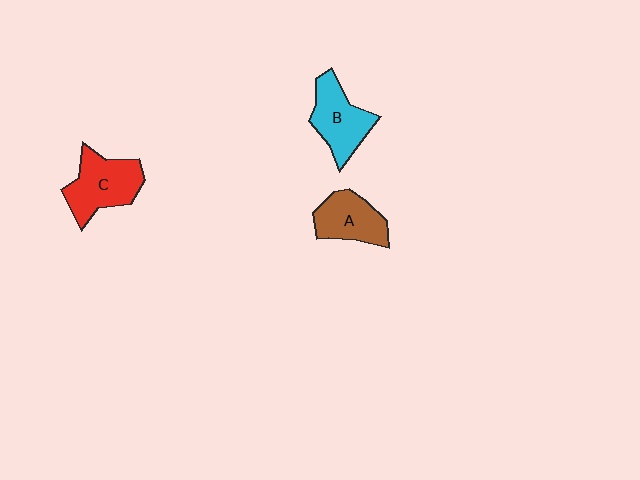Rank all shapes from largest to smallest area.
From largest to smallest: C (red), B (cyan), A (brown).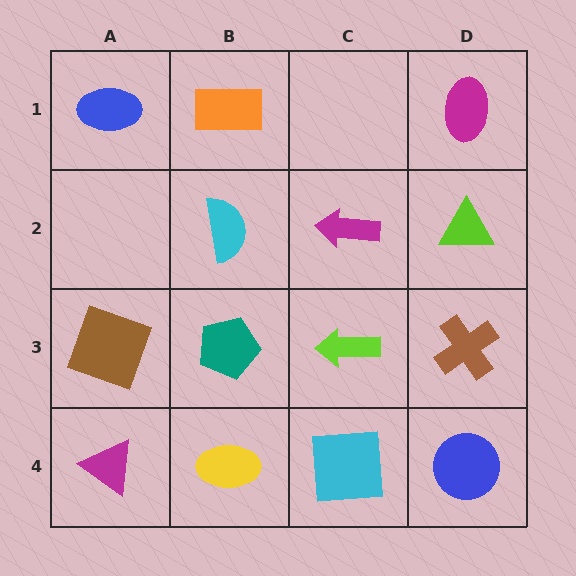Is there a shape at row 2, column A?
No, that cell is empty.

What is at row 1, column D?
A magenta ellipse.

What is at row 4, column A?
A magenta triangle.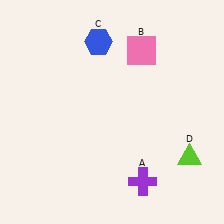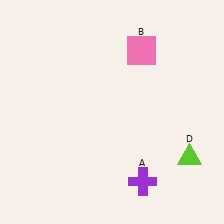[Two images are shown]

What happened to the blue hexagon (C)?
The blue hexagon (C) was removed in Image 2. It was in the top-left area of Image 1.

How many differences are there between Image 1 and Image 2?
There is 1 difference between the two images.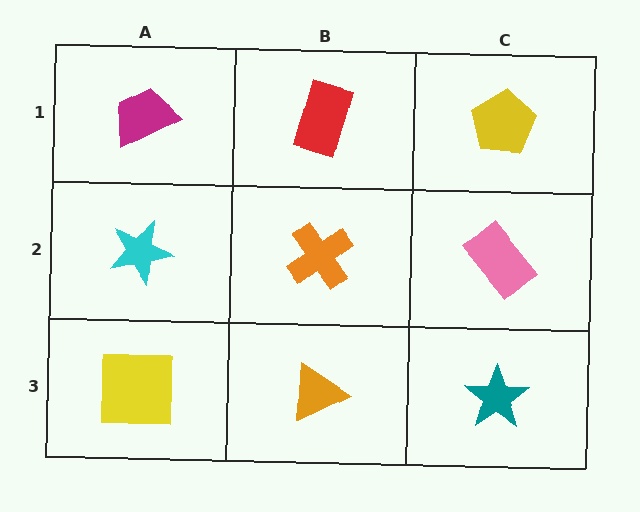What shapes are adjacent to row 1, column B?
An orange cross (row 2, column B), a magenta trapezoid (row 1, column A), a yellow pentagon (row 1, column C).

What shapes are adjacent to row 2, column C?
A yellow pentagon (row 1, column C), a teal star (row 3, column C), an orange cross (row 2, column B).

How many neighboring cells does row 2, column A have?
3.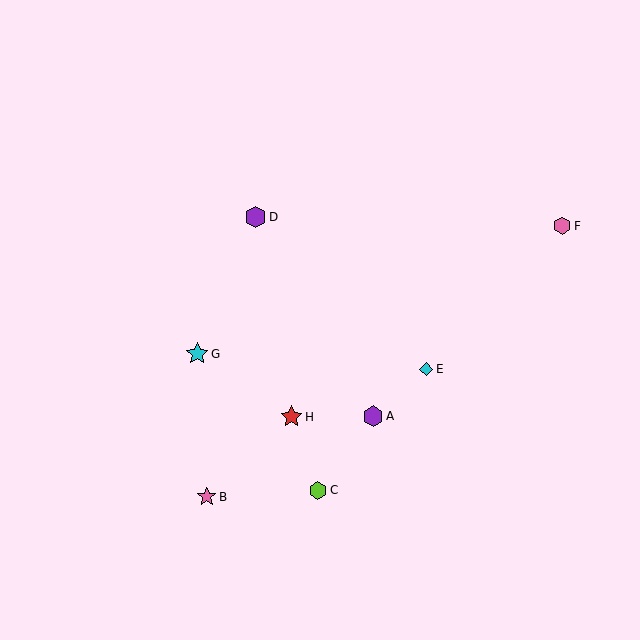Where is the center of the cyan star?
The center of the cyan star is at (197, 354).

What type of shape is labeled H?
Shape H is a red star.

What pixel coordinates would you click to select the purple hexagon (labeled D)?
Click at (256, 217) to select the purple hexagon D.